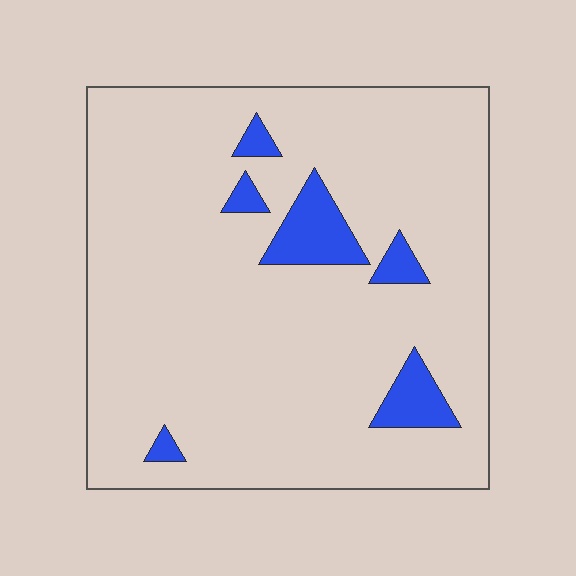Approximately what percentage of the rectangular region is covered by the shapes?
Approximately 10%.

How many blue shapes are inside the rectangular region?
6.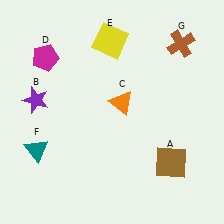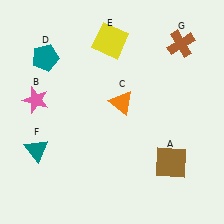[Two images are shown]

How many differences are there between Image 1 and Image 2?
There are 2 differences between the two images.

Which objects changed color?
B changed from purple to pink. D changed from magenta to teal.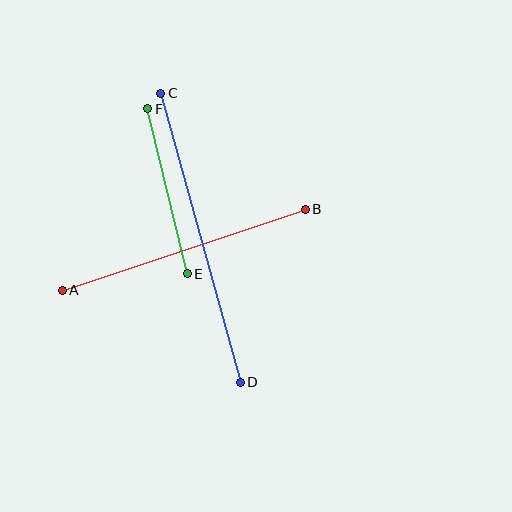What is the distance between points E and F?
The distance is approximately 170 pixels.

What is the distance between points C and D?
The distance is approximately 300 pixels.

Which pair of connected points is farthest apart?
Points C and D are farthest apart.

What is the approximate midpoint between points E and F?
The midpoint is at approximately (167, 191) pixels.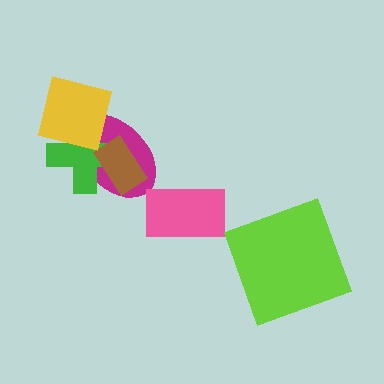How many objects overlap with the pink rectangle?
0 objects overlap with the pink rectangle.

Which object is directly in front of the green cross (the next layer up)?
The brown rectangle is directly in front of the green cross.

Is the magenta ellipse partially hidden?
Yes, it is partially covered by another shape.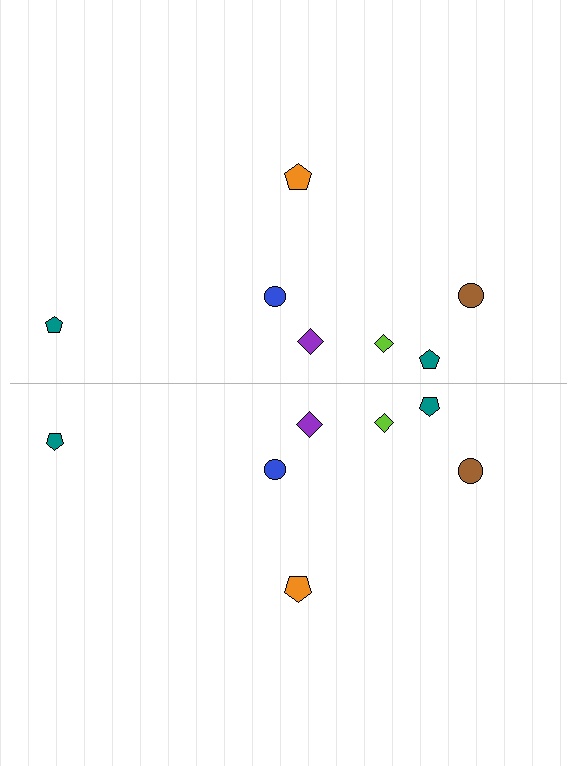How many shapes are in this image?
There are 14 shapes in this image.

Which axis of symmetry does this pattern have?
The pattern has a horizontal axis of symmetry running through the center of the image.